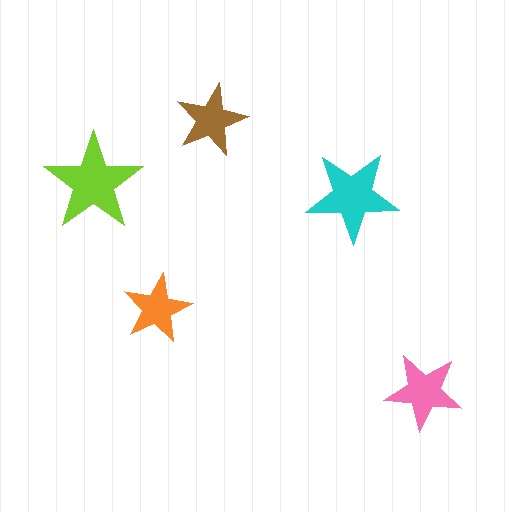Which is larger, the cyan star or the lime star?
The lime one.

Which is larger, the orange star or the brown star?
The brown one.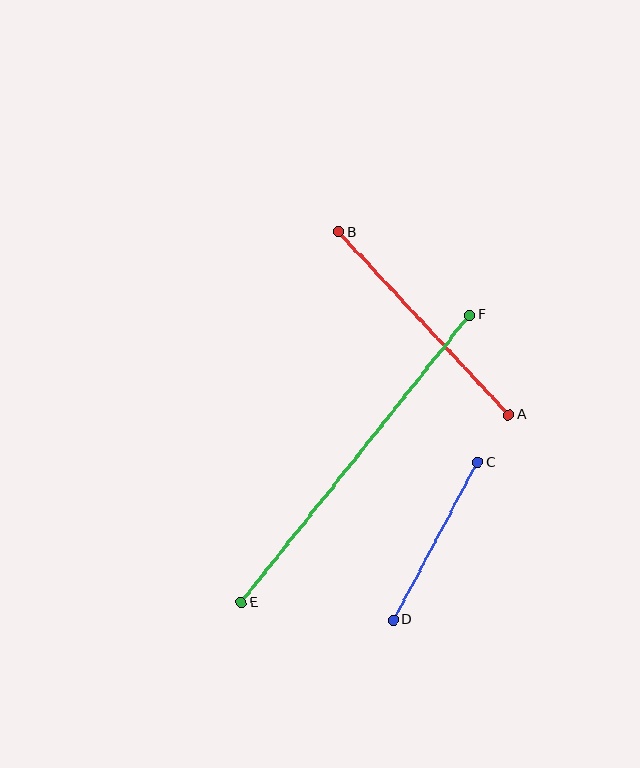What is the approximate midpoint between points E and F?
The midpoint is at approximately (355, 459) pixels.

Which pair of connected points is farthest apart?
Points E and F are farthest apart.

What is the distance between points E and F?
The distance is approximately 367 pixels.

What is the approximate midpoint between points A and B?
The midpoint is at approximately (424, 323) pixels.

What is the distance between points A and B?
The distance is approximately 250 pixels.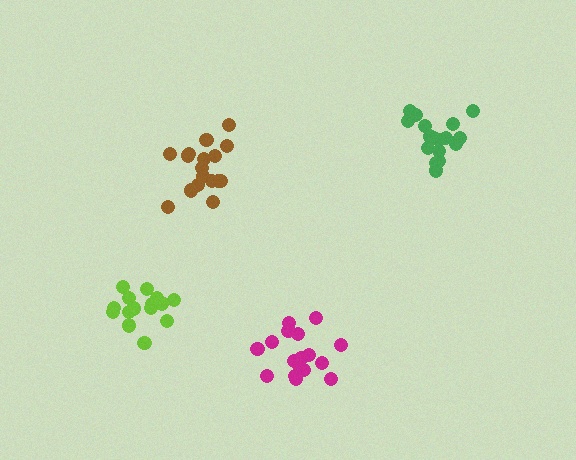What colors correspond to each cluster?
The clusters are colored: magenta, brown, green, lime.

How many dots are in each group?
Group 1: 18 dots, Group 2: 18 dots, Group 3: 18 dots, Group 4: 15 dots (69 total).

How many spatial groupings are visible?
There are 4 spatial groupings.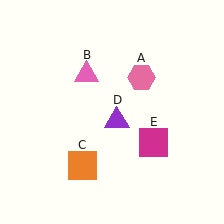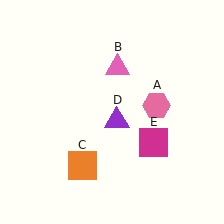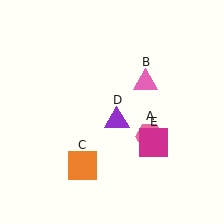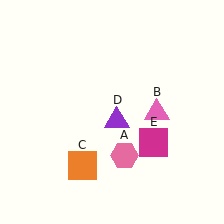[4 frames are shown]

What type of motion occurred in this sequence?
The pink hexagon (object A), pink triangle (object B) rotated clockwise around the center of the scene.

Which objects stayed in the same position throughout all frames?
Orange square (object C) and purple triangle (object D) and magenta square (object E) remained stationary.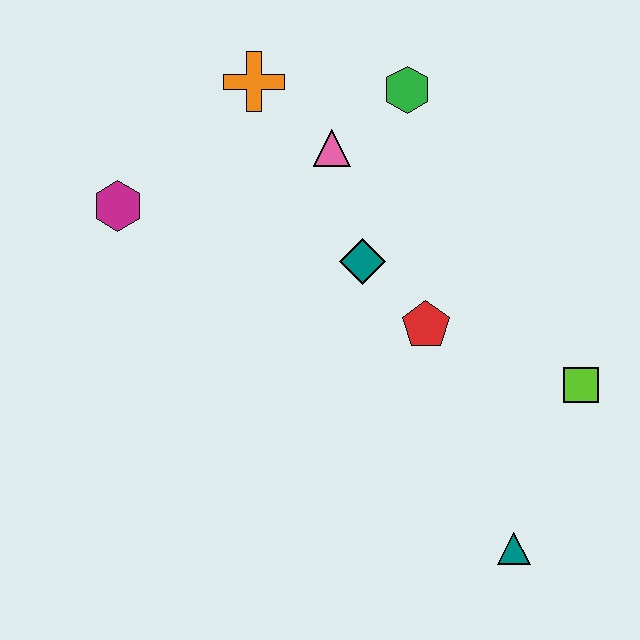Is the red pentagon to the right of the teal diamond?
Yes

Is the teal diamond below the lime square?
No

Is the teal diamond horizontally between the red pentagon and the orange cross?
Yes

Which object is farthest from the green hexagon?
The teal triangle is farthest from the green hexagon.